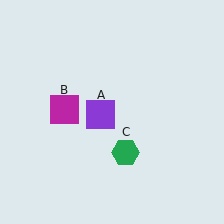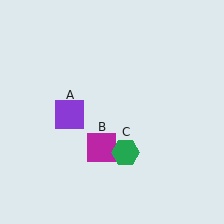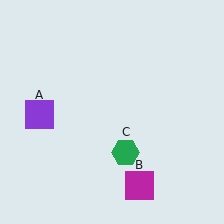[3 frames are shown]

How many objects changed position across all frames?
2 objects changed position: purple square (object A), magenta square (object B).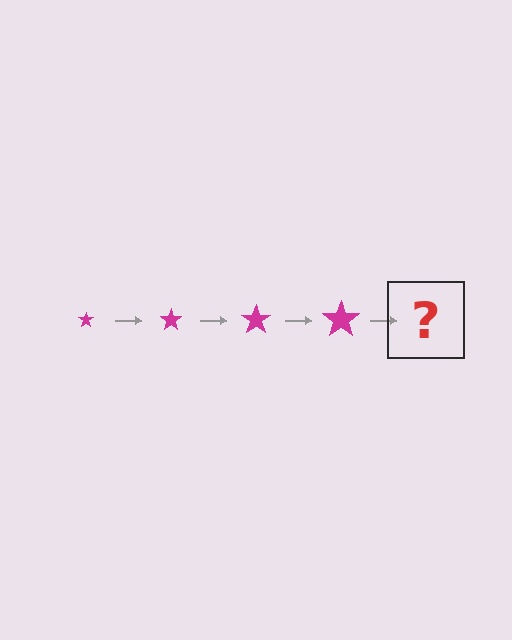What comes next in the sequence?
The next element should be a magenta star, larger than the previous one.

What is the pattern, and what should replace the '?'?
The pattern is that the star gets progressively larger each step. The '?' should be a magenta star, larger than the previous one.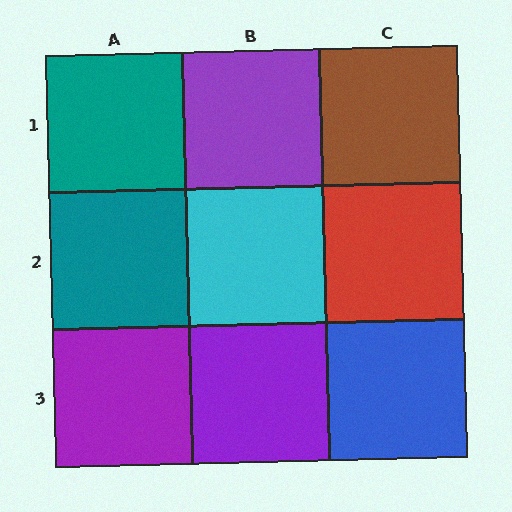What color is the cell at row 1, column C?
Brown.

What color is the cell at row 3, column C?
Blue.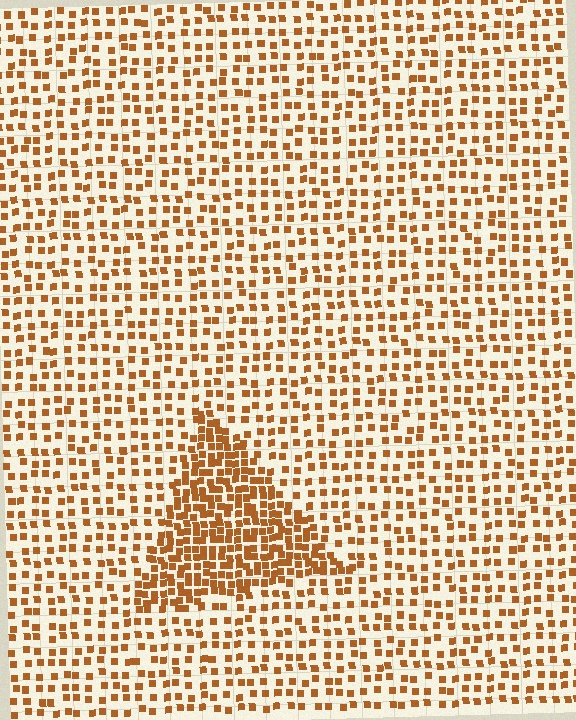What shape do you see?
I see a triangle.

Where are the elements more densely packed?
The elements are more densely packed inside the triangle boundary.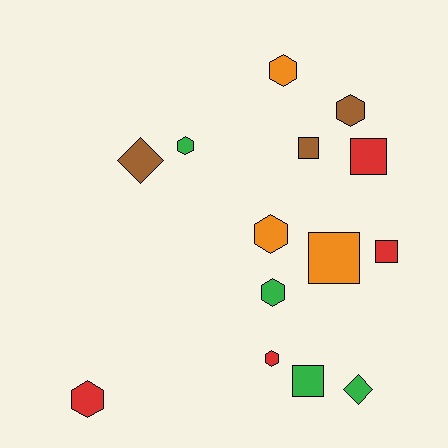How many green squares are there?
There is 1 green square.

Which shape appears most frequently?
Hexagon, with 7 objects.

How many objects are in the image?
There are 14 objects.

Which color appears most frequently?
Green, with 4 objects.